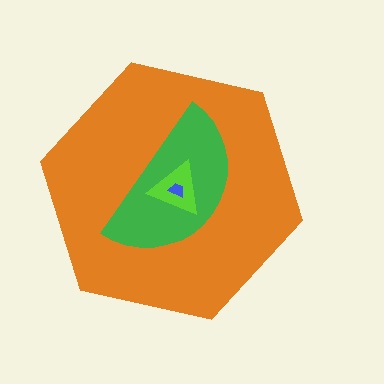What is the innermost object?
The blue trapezoid.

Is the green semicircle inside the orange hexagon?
Yes.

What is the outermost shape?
The orange hexagon.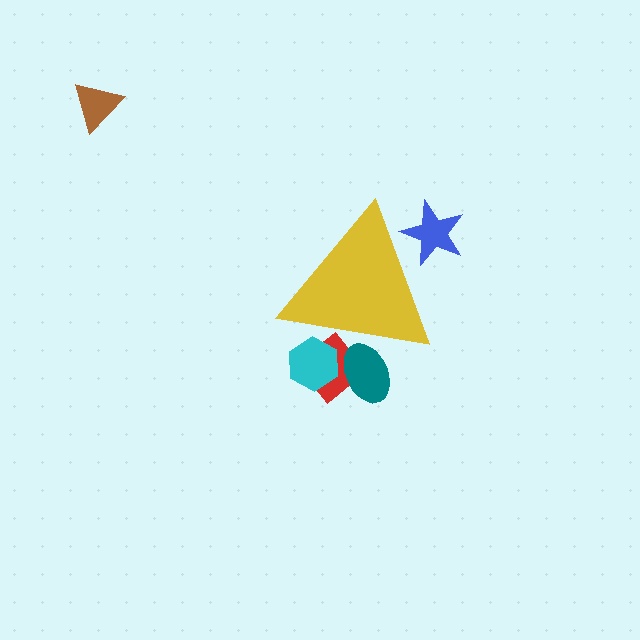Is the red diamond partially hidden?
Yes, the red diamond is partially hidden behind the yellow triangle.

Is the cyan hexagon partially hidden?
Yes, the cyan hexagon is partially hidden behind the yellow triangle.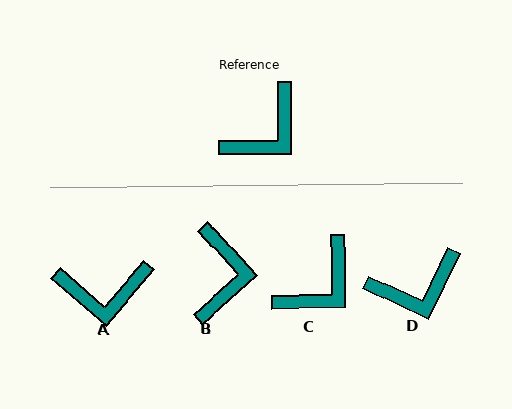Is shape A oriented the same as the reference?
No, it is off by about 41 degrees.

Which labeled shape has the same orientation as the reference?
C.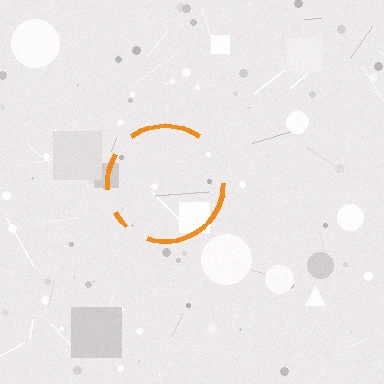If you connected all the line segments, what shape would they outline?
They would outline a circle.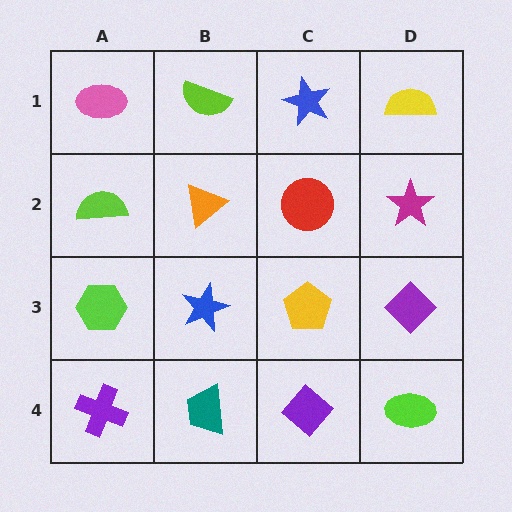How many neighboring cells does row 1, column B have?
3.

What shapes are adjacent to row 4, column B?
A blue star (row 3, column B), a purple cross (row 4, column A), a purple diamond (row 4, column C).